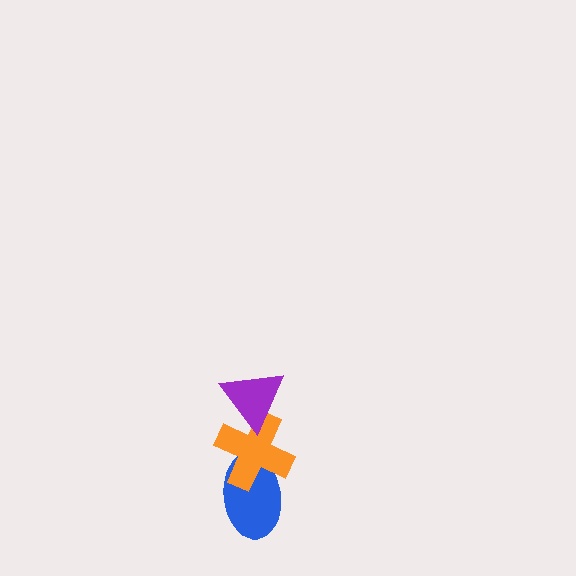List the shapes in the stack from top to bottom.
From top to bottom: the purple triangle, the orange cross, the blue ellipse.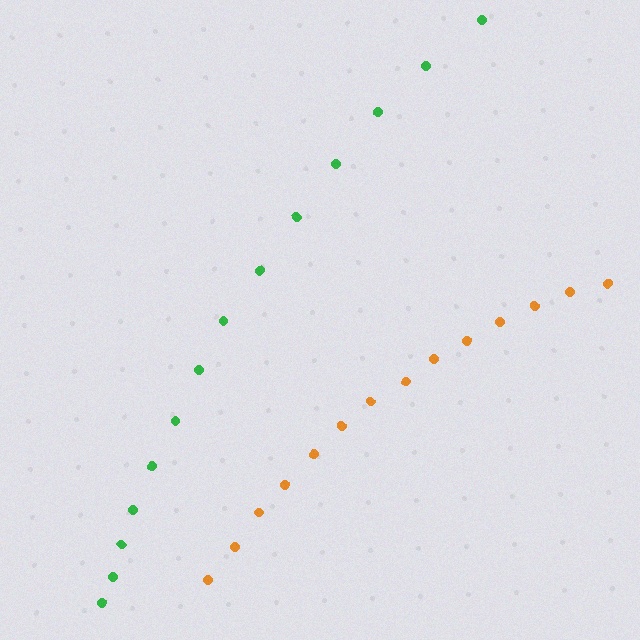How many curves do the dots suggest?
There are 2 distinct paths.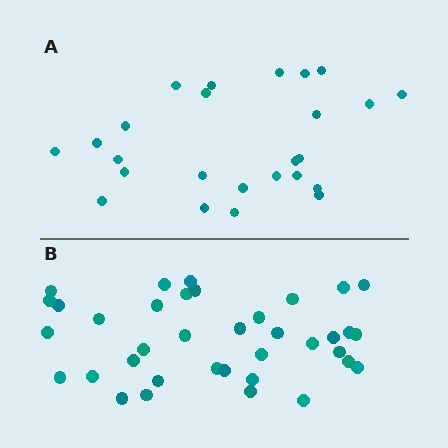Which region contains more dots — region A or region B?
Region B (the bottom region) has more dots.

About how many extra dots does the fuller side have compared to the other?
Region B has roughly 12 or so more dots than region A.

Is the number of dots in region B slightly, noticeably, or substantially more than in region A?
Region B has substantially more. The ratio is roughly 1.5 to 1.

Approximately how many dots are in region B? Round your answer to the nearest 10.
About 40 dots. (The exact count is 37, which rounds to 40.)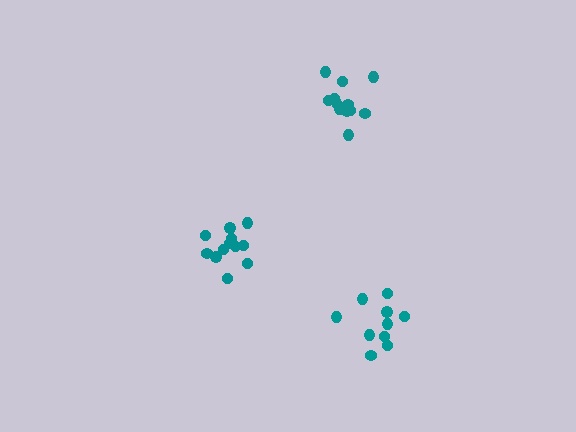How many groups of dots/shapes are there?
There are 3 groups.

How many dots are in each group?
Group 1: 12 dots, Group 2: 10 dots, Group 3: 12 dots (34 total).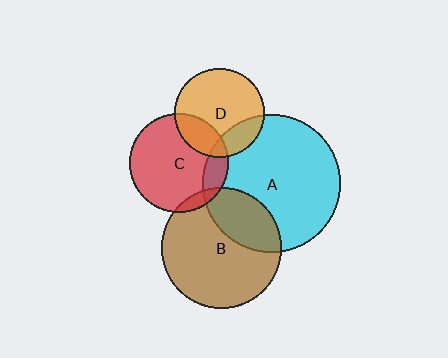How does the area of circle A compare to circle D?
Approximately 2.4 times.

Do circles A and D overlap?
Yes.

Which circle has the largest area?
Circle A (cyan).